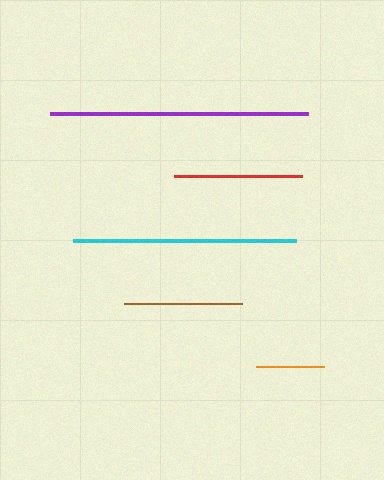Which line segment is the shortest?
The orange line is the shortest at approximately 68 pixels.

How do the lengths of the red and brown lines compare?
The red and brown lines are approximately the same length.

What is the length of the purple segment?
The purple segment is approximately 257 pixels long.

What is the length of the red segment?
The red segment is approximately 129 pixels long.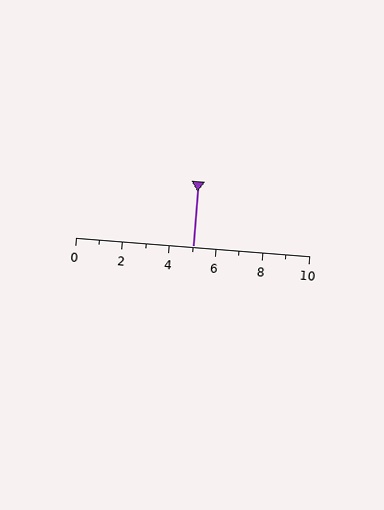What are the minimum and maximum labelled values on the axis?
The axis runs from 0 to 10.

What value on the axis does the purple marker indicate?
The marker indicates approximately 5.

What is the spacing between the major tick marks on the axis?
The major ticks are spaced 2 apart.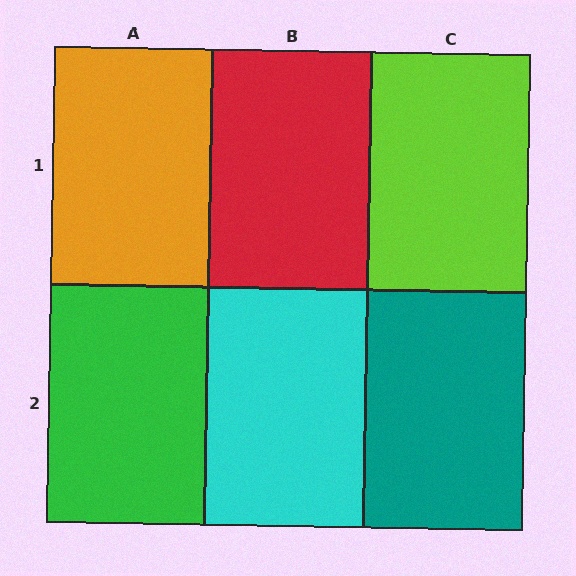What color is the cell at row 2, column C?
Teal.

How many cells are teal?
1 cell is teal.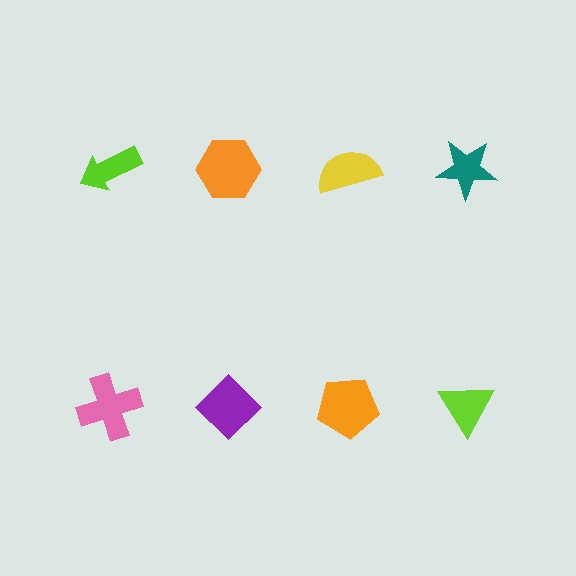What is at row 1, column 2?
An orange hexagon.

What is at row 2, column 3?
An orange pentagon.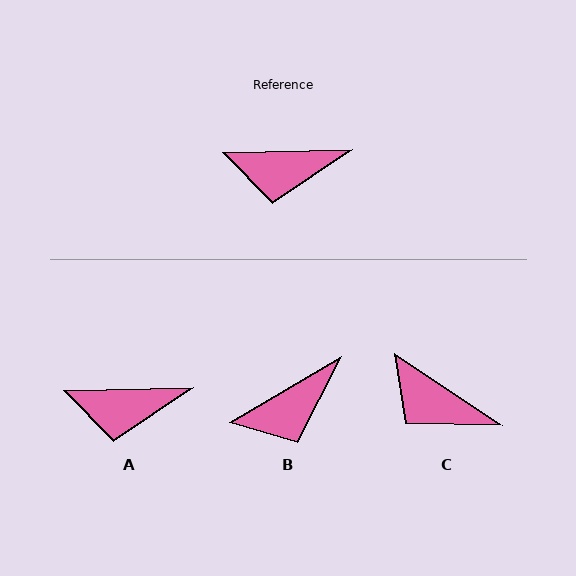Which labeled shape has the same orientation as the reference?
A.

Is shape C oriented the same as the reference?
No, it is off by about 35 degrees.